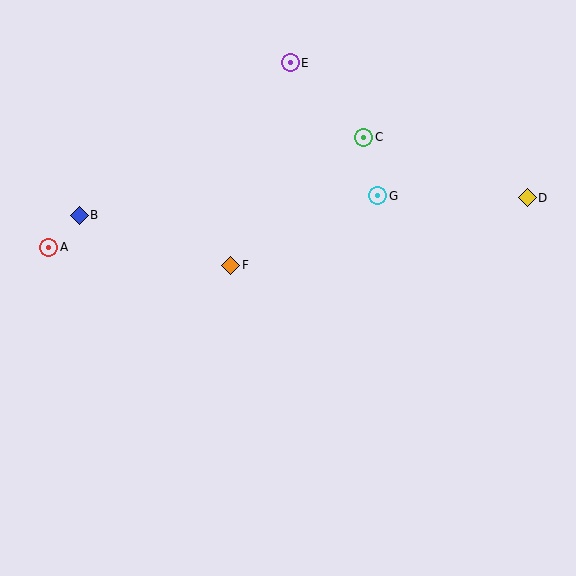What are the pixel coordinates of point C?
Point C is at (364, 137).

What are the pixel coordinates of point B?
Point B is at (79, 215).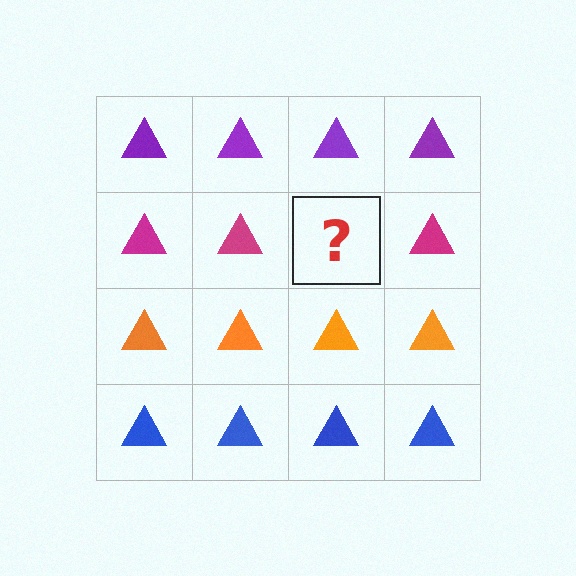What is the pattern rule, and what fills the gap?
The rule is that each row has a consistent color. The gap should be filled with a magenta triangle.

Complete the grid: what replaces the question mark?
The question mark should be replaced with a magenta triangle.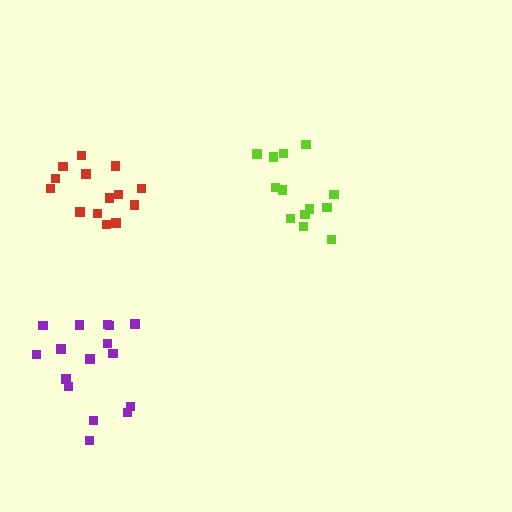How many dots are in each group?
Group 1: 13 dots, Group 2: 16 dots, Group 3: 14 dots (43 total).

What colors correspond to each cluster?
The clusters are colored: lime, purple, red.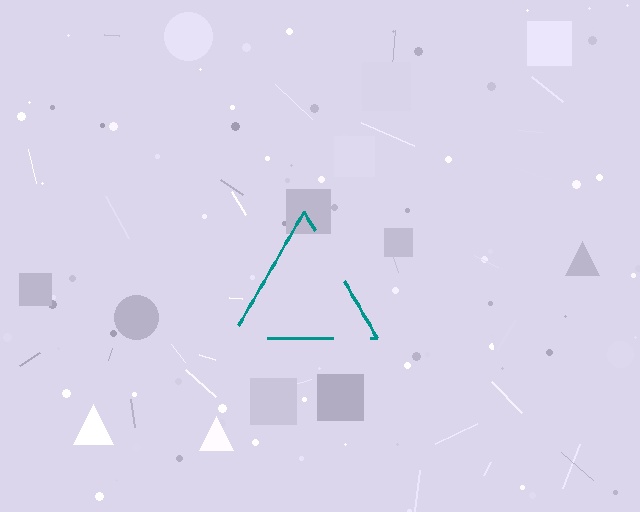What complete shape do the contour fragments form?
The contour fragments form a triangle.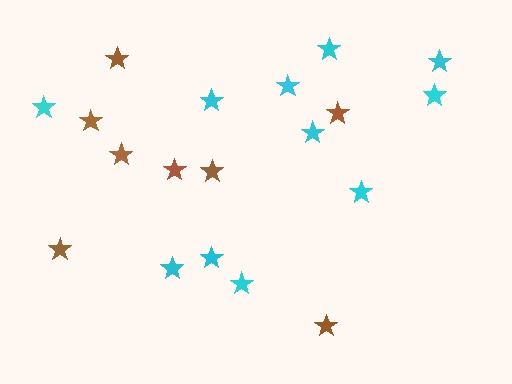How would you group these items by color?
There are 2 groups: one group of brown stars (8) and one group of cyan stars (11).